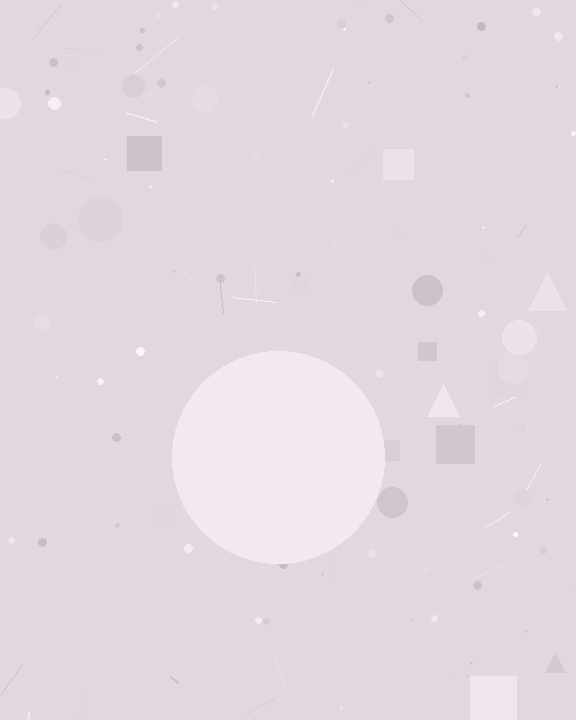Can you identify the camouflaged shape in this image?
The camouflaged shape is a circle.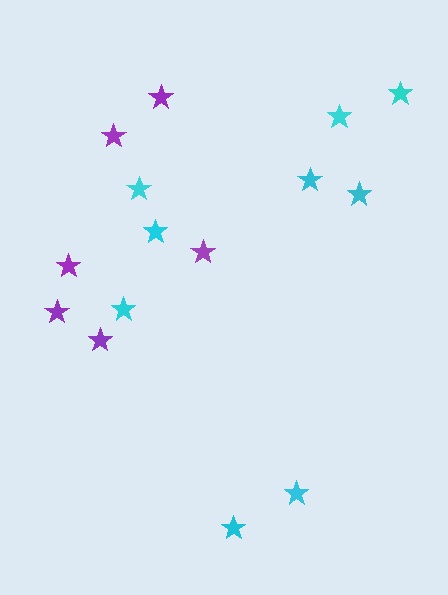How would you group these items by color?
There are 2 groups: one group of cyan stars (9) and one group of purple stars (6).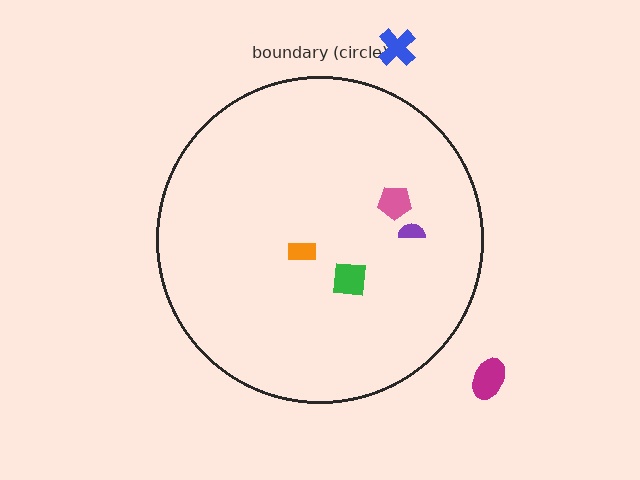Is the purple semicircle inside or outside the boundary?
Inside.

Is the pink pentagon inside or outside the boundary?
Inside.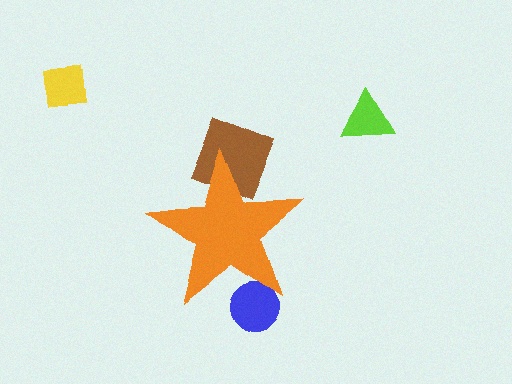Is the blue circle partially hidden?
Yes, the blue circle is partially hidden behind the orange star.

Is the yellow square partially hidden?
No, the yellow square is fully visible.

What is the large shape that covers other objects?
An orange star.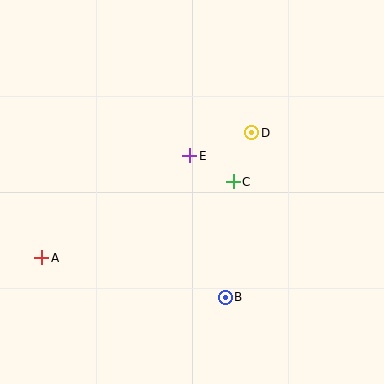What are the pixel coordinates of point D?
Point D is at (252, 133).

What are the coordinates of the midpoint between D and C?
The midpoint between D and C is at (243, 157).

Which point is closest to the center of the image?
Point E at (190, 156) is closest to the center.